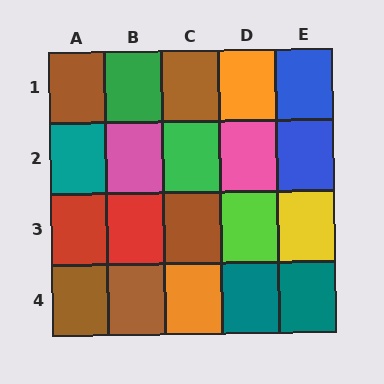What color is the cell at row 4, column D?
Teal.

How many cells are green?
2 cells are green.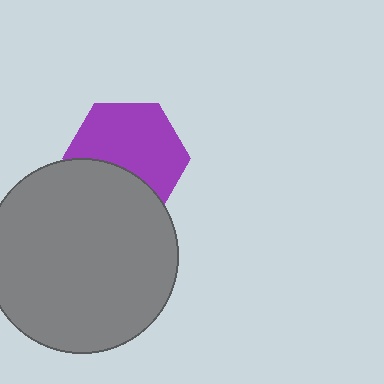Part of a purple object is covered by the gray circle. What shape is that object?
It is a hexagon.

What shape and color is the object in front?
The object in front is a gray circle.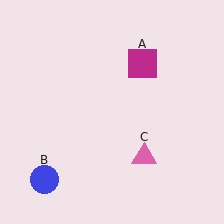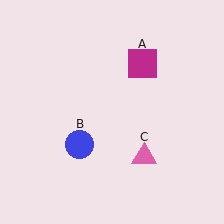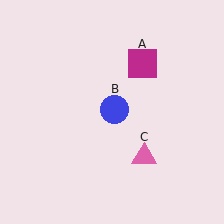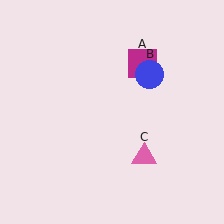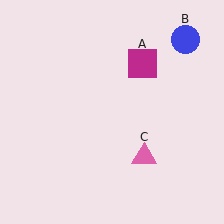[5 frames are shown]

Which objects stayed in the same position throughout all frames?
Magenta square (object A) and pink triangle (object C) remained stationary.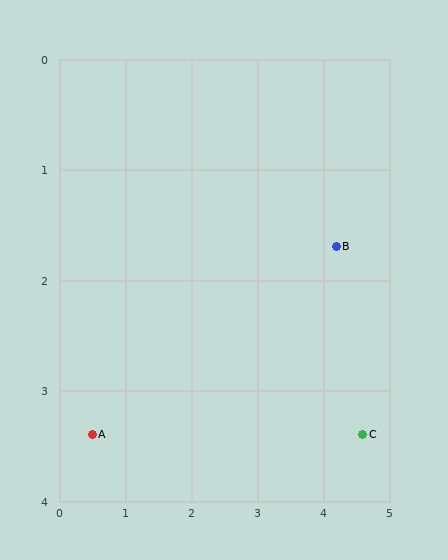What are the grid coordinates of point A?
Point A is at approximately (0.5, 3.4).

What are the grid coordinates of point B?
Point B is at approximately (4.2, 1.7).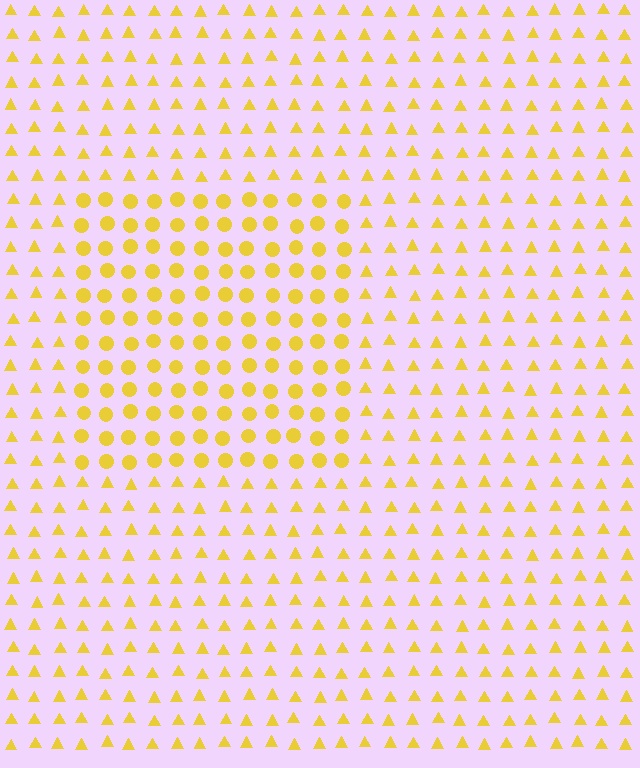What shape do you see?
I see a rectangle.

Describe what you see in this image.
The image is filled with small yellow elements arranged in a uniform grid. A rectangle-shaped region contains circles, while the surrounding area contains triangles. The boundary is defined purely by the change in element shape.